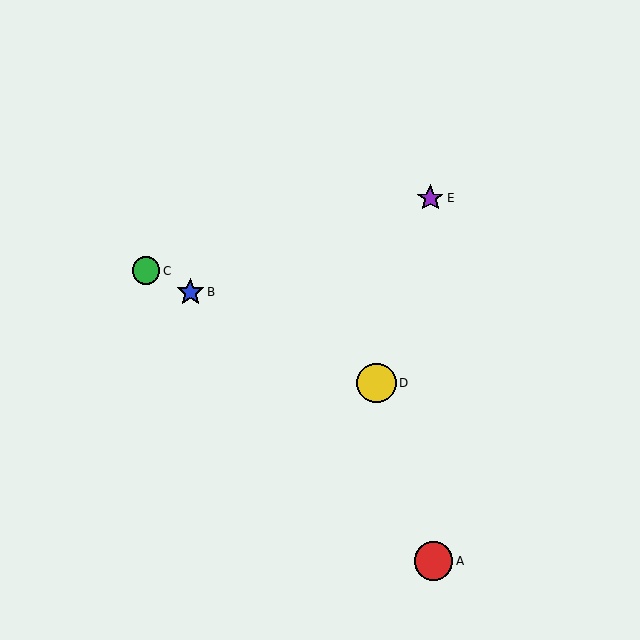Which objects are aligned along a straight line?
Objects B, C, D are aligned along a straight line.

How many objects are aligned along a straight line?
3 objects (B, C, D) are aligned along a straight line.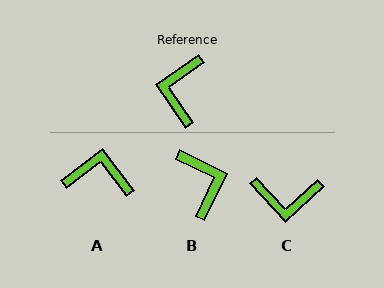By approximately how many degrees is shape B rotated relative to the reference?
Approximately 151 degrees clockwise.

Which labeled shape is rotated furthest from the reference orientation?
B, about 151 degrees away.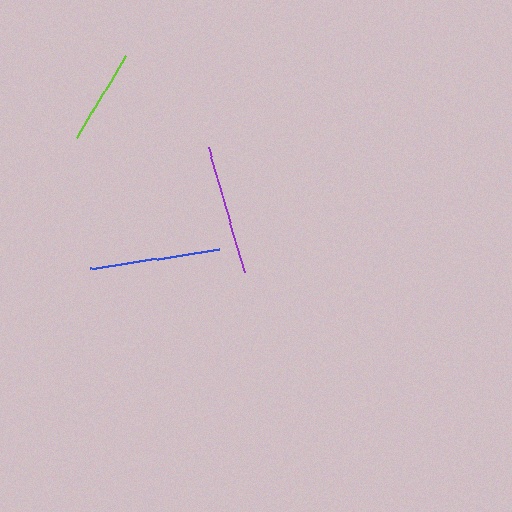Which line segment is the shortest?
The lime line is the shortest at approximately 96 pixels.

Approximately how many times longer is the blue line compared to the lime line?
The blue line is approximately 1.4 times the length of the lime line.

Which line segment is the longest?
The blue line is the longest at approximately 131 pixels.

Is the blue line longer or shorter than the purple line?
The blue line is longer than the purple line.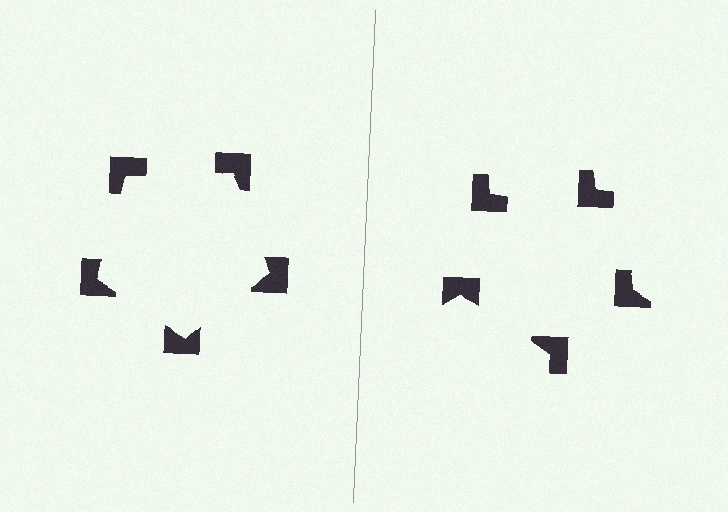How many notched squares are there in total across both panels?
10 — 5 on each side.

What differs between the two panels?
The notched squares are positioned identically on both sides; only the wedge orientations differ. On the left they align to a pentagon; on the right they are misaligned.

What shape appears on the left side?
An illusory pentagon.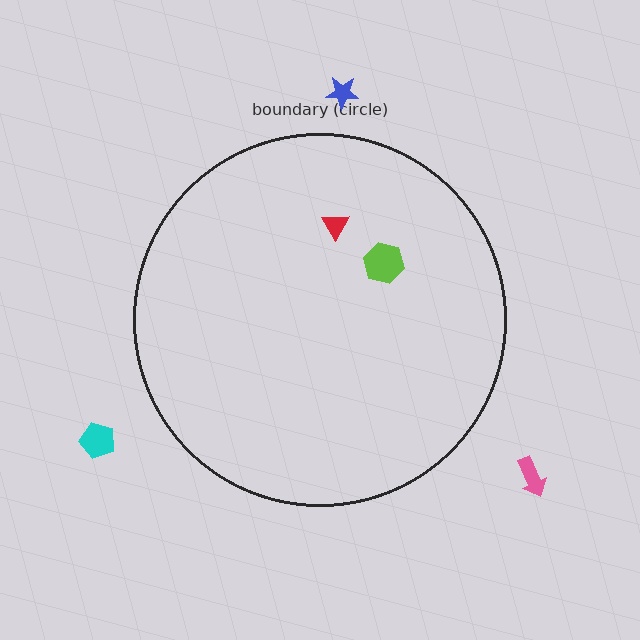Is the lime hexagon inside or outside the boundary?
Inside.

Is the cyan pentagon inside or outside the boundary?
Outside.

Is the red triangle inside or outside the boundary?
Inside.